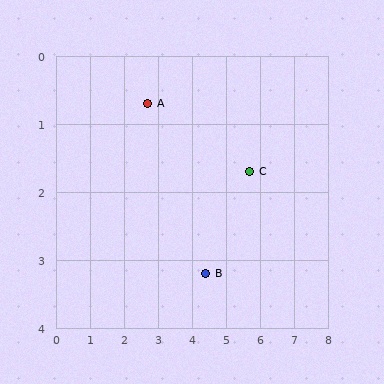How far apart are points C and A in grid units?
Points C and A are about 3.2 grid units apart.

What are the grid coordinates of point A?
Point A is at approximately (2.7, 0.7).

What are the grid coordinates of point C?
Point C is at approximately (5.7, 1.7).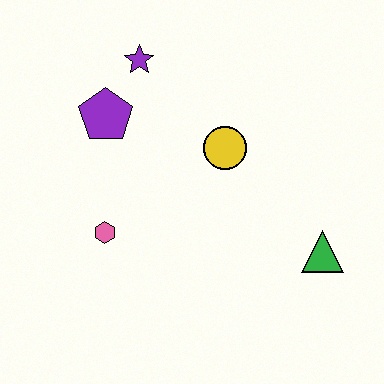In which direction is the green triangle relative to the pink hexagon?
The green triangle is to the right of the pink hexagon.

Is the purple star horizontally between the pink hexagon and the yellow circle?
Yes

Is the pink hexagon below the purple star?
Yes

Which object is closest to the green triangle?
The yellow circle is closest to the green triangle.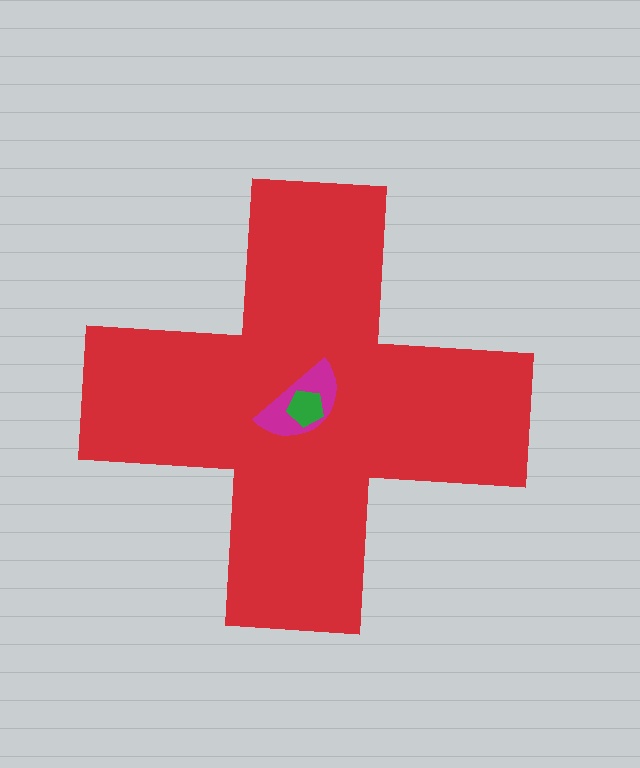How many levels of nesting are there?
3.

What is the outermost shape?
The red cross.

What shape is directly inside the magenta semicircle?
The green pentagon.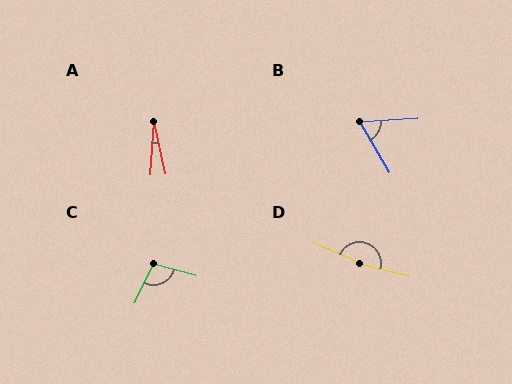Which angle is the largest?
D, at approximately 170 degrees.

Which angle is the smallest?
A, at approximately 16 degrees.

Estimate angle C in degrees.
Approximately 100 degrees.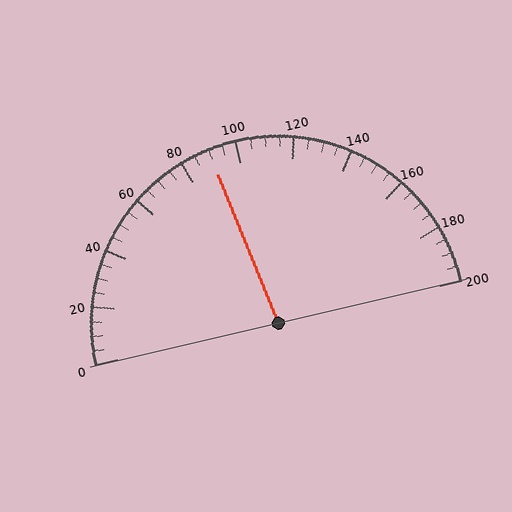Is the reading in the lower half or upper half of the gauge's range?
The reading is in the lower half of the range (0 to 200).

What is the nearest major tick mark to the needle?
The nearest major tick mark is 80.